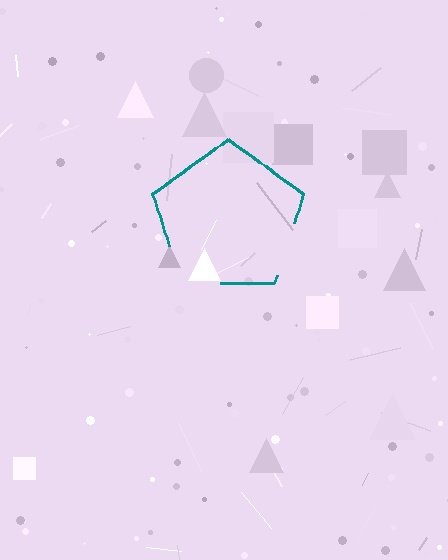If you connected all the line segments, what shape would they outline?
They would outline a pentagon.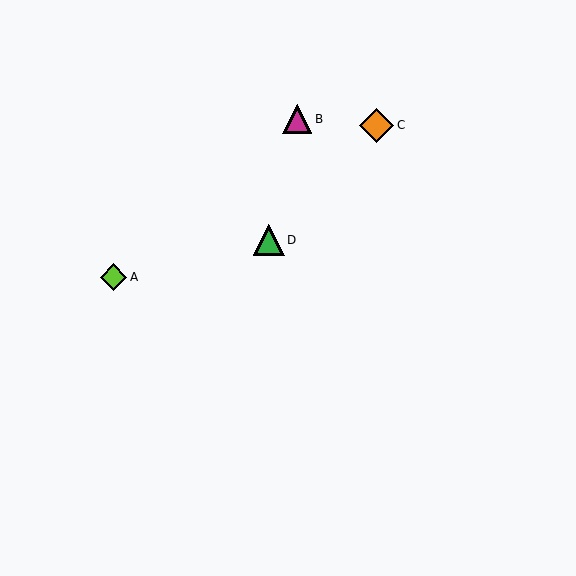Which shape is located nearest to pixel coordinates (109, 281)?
The lime diamond (labeled A) at (113, 277) is nearest to that location.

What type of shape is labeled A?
Shape A is a lime diamond.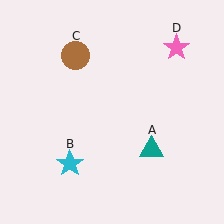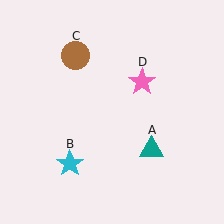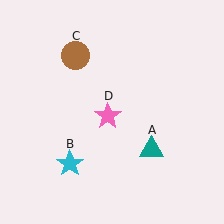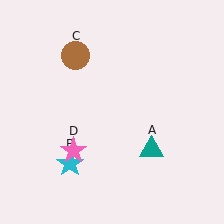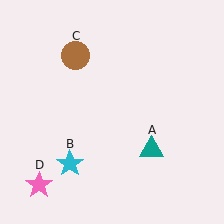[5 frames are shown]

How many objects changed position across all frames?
1 object changed position: pink star (object D).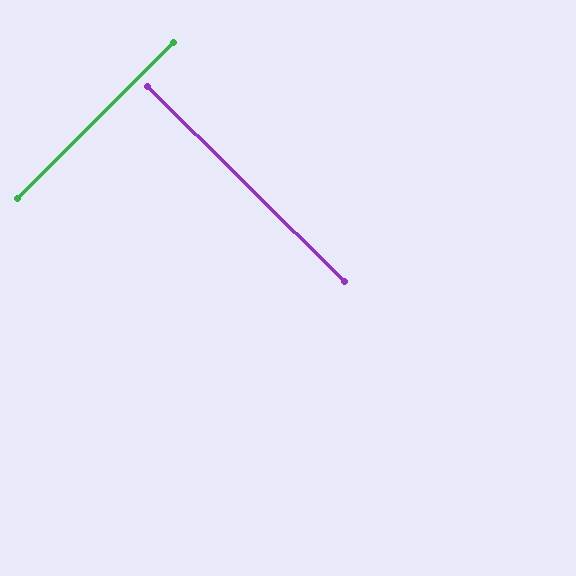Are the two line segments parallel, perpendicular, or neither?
Perpendicular — they meet at approximately 90°.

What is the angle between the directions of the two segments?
Approximately 90 degrees.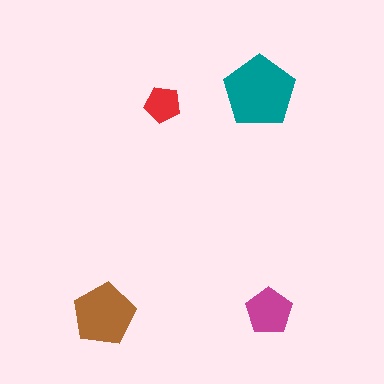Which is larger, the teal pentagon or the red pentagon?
The teal one.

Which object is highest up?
The teal pentagon is topmost.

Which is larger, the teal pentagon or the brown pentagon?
The teal one.